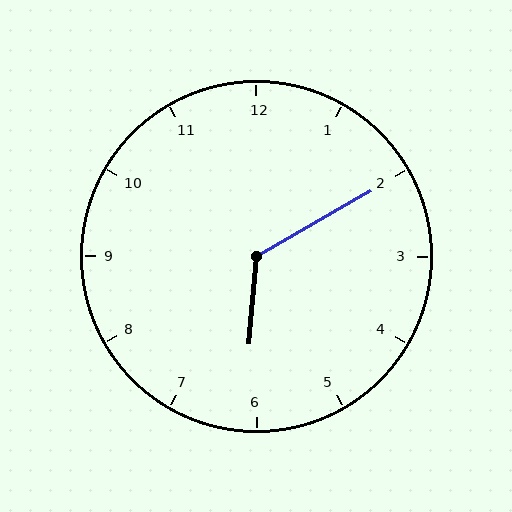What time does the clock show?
6:10.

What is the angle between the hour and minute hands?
Approximately 125 degrees.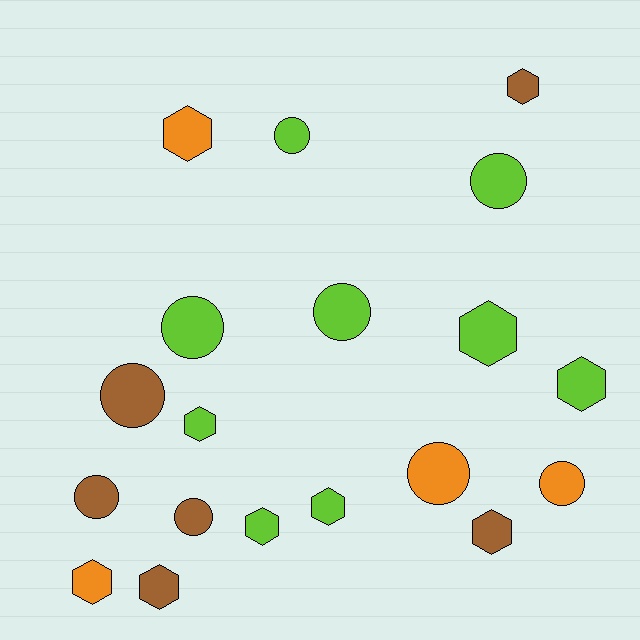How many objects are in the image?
There are 19 objects.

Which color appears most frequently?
Lime, with 9 objects.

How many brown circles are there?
There are 3 brown circles.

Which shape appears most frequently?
Hexagon, with 10 objects.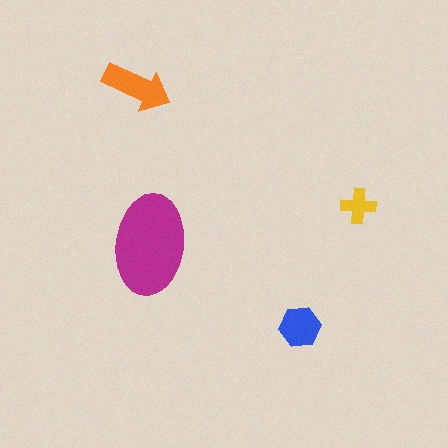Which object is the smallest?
The yellow cross.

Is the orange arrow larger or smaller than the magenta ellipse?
Smaller.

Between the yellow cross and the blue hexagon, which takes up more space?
The blue hexagon.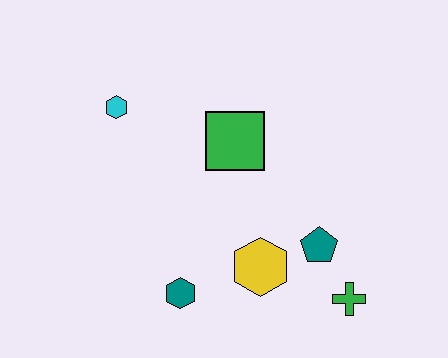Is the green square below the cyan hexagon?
Yes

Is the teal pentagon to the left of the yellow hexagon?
No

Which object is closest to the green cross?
The teal pentagon is closest to the green cross.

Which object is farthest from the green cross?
The cyan hexagon is farthest from the green cross.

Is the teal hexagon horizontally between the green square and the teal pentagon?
No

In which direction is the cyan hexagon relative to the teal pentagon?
The cyan hexagon is to the left of the teal pentagon.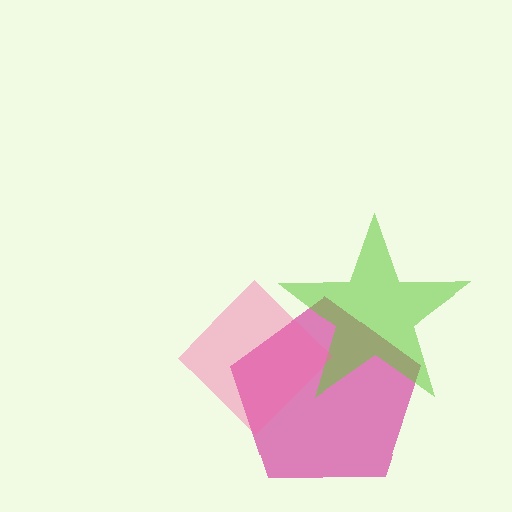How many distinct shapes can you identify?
There are 3 distinct shapes: a magenta pentagon, a lime star, a pink diamond.